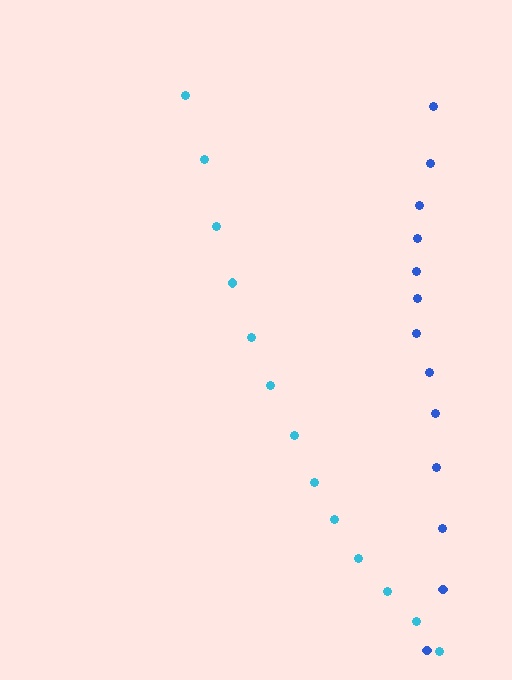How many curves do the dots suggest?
There are 2 distinct paths.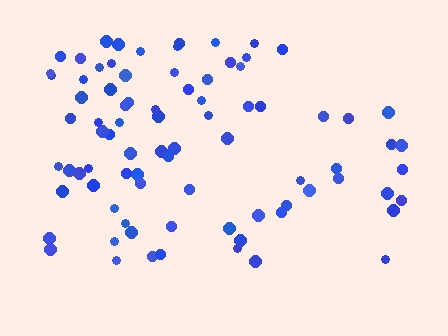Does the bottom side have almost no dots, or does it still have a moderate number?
Still a moderate number, just noticeably fewer than the top.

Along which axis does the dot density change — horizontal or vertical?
Vertical.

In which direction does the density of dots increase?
From bottom to top, with the top side densest.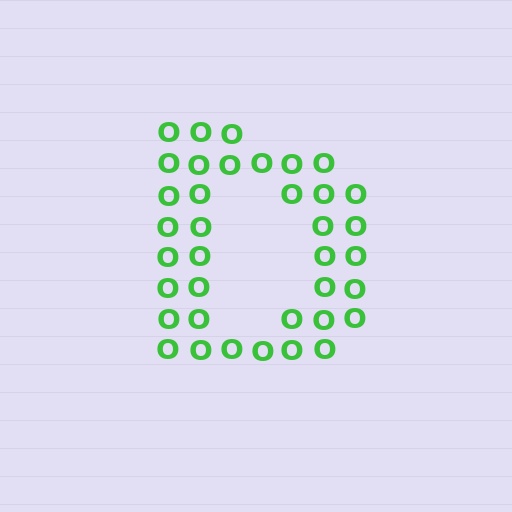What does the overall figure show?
The overall figure shows the letter D.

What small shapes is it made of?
It is made of small letter O's.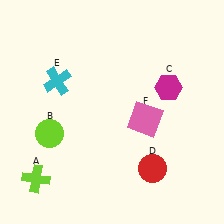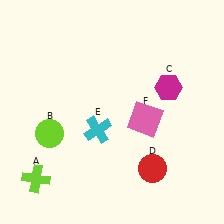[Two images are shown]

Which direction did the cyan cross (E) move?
The cyan cross (E) moved down.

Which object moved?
The cyan cross (E) moved down.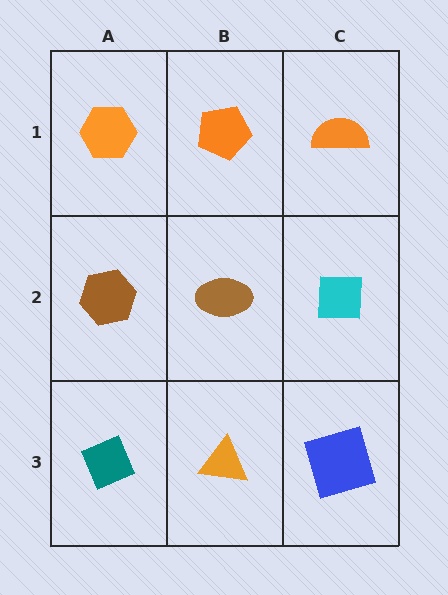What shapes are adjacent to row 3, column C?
A cyan square (row 2, column C), an orange triangle (row 3, column B).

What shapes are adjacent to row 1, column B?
A brown ellipse (row 2, column B), an orange hexagon (row 1, column A), an orange semicircle (row 1, column C).